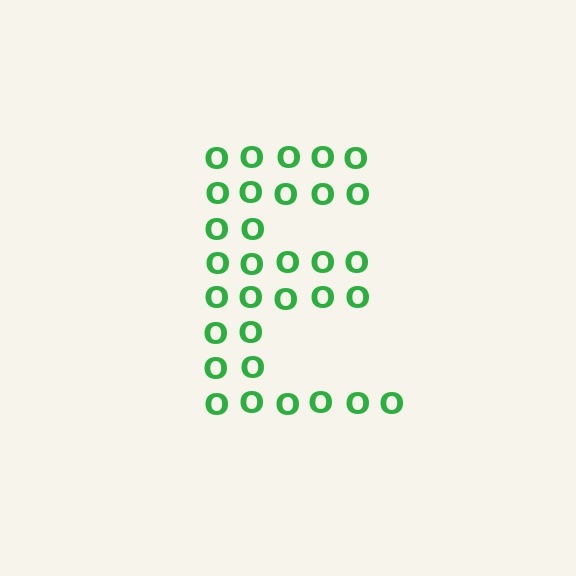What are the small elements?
The small elements are letter O's.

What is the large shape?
The large shape is the letter E.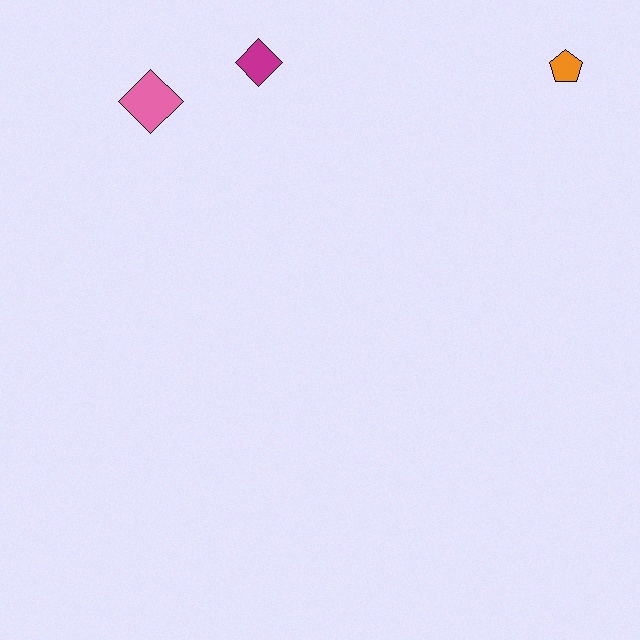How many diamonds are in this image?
There are 2 diamonds.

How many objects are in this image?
There are 3 objects.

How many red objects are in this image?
There are no red objects.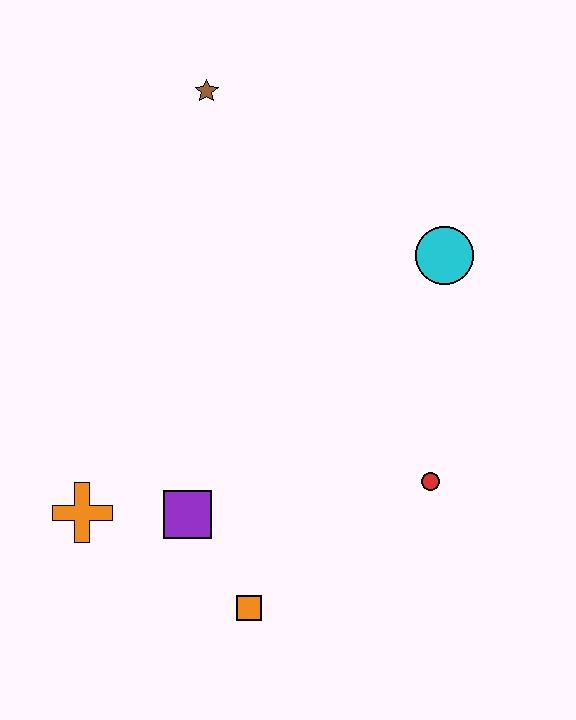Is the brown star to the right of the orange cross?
Yes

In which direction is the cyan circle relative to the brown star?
The cyan circle is to the right of the brown star.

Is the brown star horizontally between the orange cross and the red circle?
Yes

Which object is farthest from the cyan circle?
The orange cross is farthest from the cyan circle.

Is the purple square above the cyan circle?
No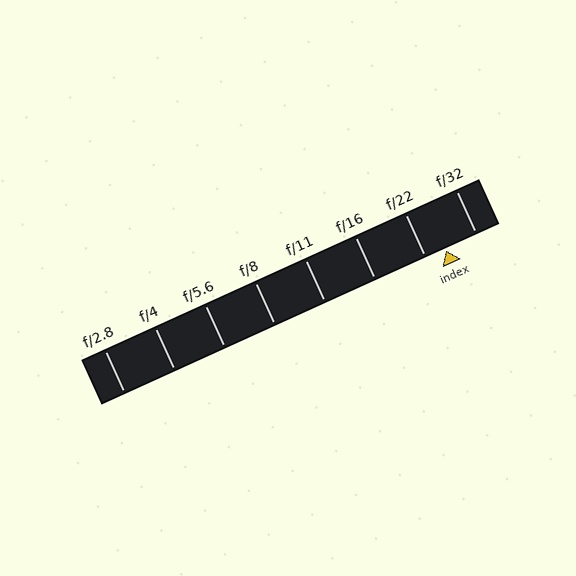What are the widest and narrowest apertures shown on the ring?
The widest aperture shown is f/2.8 and the narrowest is f/32.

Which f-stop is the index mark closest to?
The index mark is closest to f/22.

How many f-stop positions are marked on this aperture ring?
There are 8 f-stop positions marked.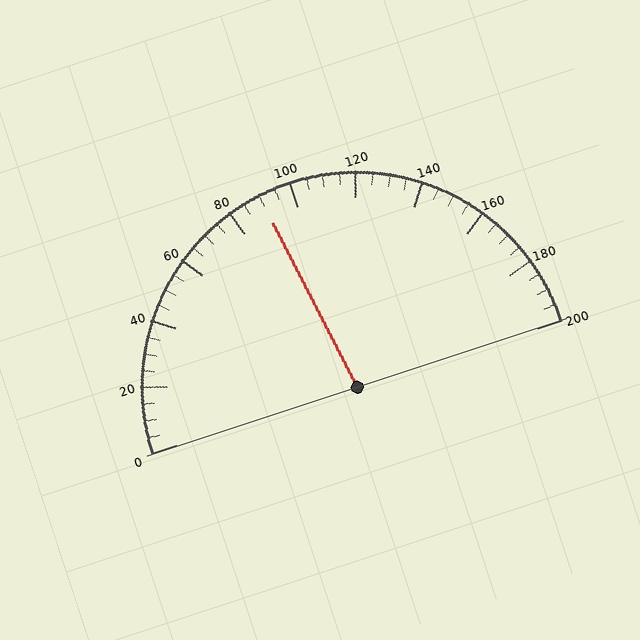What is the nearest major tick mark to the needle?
The nearest major tick mark is 80.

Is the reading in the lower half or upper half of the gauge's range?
The reading is in the lower half of the range (0 to 200).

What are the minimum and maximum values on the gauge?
The gauge ranges from 0 to 200.